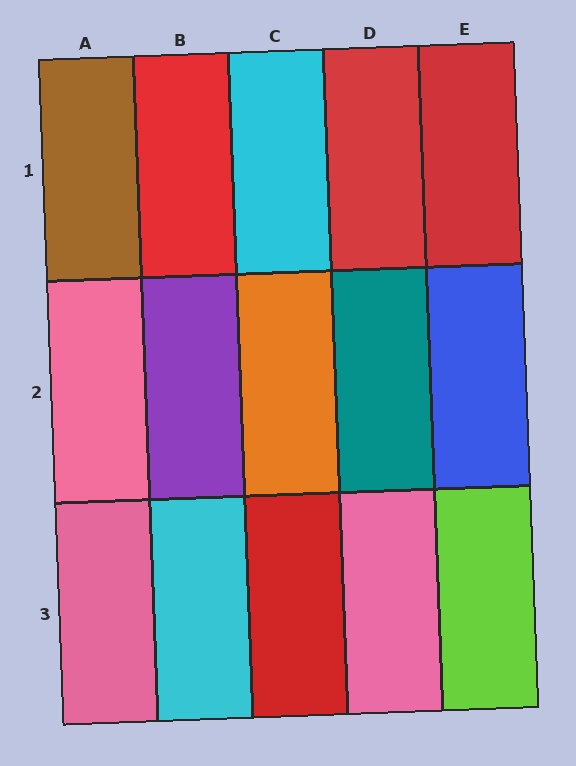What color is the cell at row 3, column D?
Pink.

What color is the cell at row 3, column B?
Cyan.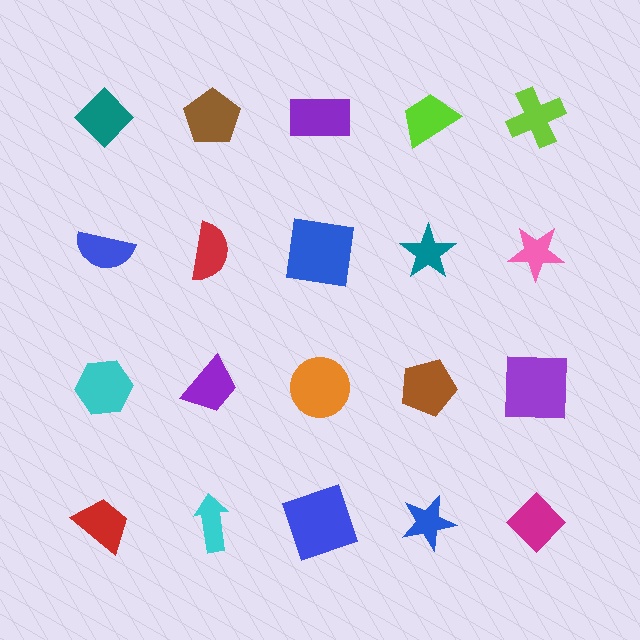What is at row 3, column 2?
A purple trapezoid.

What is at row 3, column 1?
A cyan hexagon.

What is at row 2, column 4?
A teal star.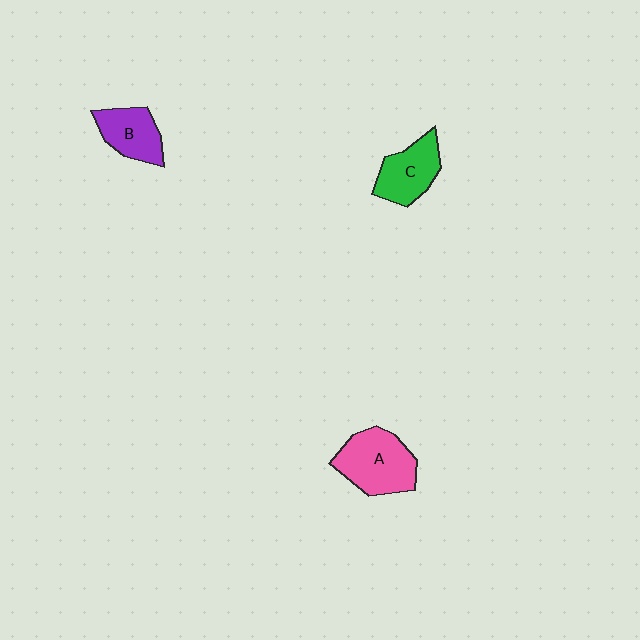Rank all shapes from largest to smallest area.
From largest to smallest: A (pink), C (green), B (purple).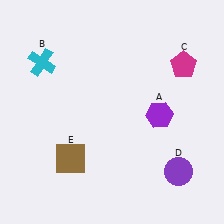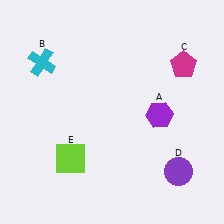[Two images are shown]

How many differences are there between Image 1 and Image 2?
There is 1 difference between the two images.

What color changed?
The square (E) changed from brown in Image 1 to lime in Image 2.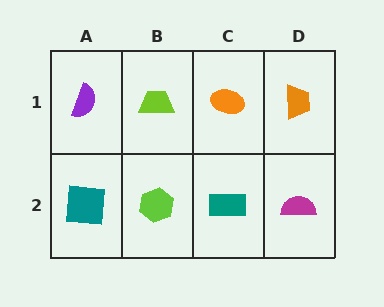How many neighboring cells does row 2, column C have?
3.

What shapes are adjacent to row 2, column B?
A lime trapezoid (row 1, column B), a teal square (row 2, column A), a teal rectangle (row 2, column C).